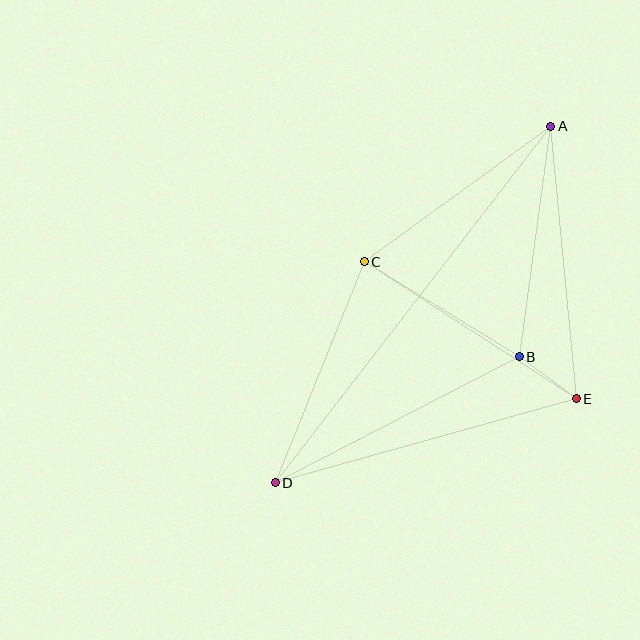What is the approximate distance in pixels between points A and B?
The distance between A and B is approximately 233 pixels.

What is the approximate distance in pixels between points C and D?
The distance between C and D is approximately 238 pixels.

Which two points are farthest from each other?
Points A and D are farthest from each other.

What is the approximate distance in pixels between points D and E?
The distance between D and E is approximately 312 pixels.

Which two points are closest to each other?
Points B and E are closest to each other.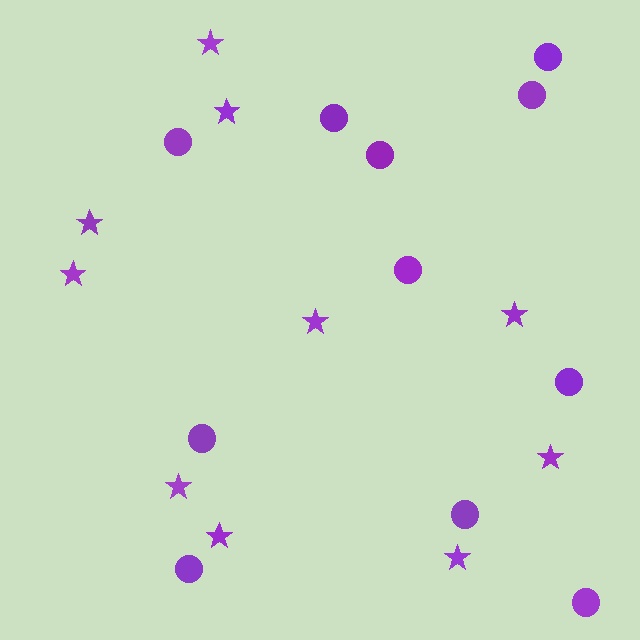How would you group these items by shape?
There are 2 groups: one group of circles (11) and one group of stars (10).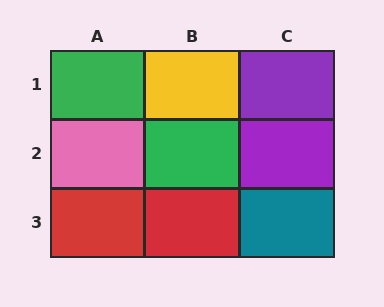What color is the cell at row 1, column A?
Green.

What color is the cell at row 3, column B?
Red.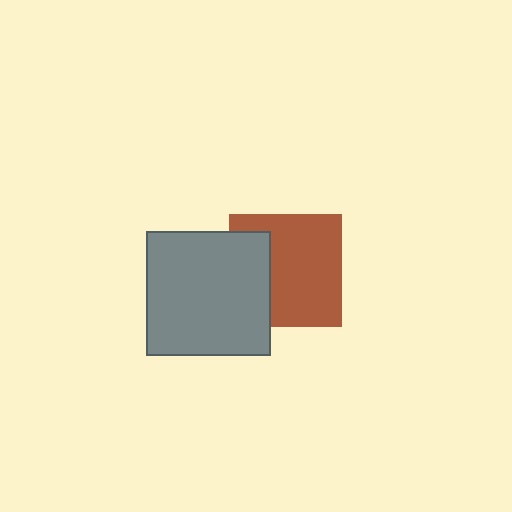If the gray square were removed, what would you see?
You would see the complete brown square.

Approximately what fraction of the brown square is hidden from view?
Roughly 32% of the brown square is hidden behind the gray square.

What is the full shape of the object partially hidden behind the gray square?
The partially hidden object is a brown square.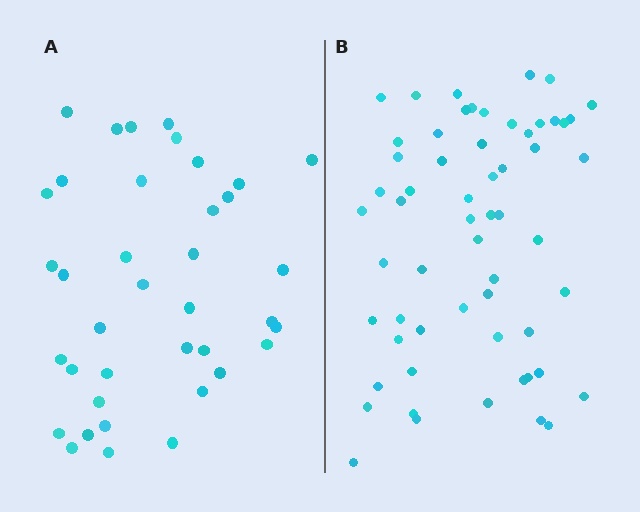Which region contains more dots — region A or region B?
Region B (the right region) has more dots.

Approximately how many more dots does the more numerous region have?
Region B has approximately 20 more dots than region A.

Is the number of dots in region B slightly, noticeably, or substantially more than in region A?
Region B has substantially more. The ratio is roughly 1.6 to 1.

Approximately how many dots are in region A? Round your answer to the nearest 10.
About 40 dots. (The exact count is 38, which rounds to 40.)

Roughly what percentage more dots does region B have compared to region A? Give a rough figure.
About 55% more.